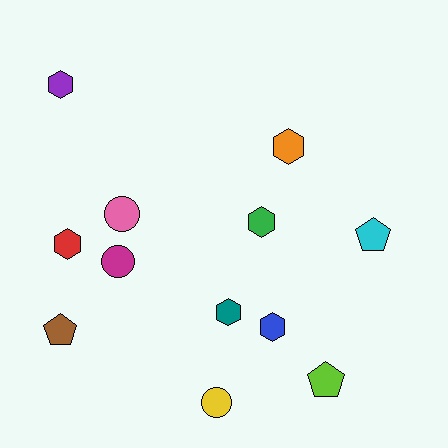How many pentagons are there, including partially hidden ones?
There are 3 pentagons.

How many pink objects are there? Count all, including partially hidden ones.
There is 1 pink object.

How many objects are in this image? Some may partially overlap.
There are 12 objects.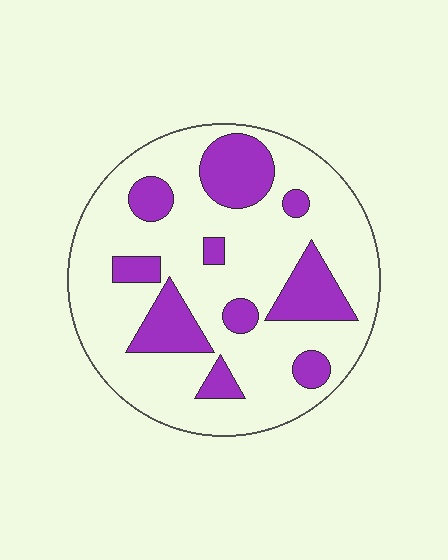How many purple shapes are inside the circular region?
10.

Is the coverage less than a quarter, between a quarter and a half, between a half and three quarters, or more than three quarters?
Between a quarter and a half.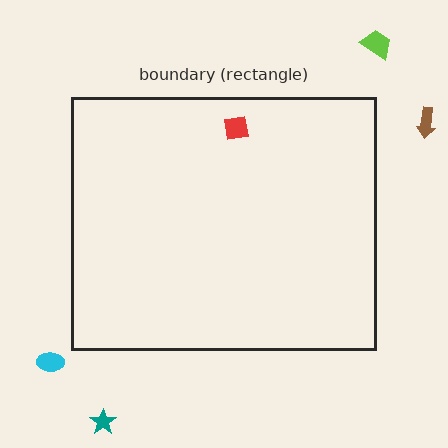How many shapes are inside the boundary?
1 inside, 4 outside.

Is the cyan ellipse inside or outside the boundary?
Outside.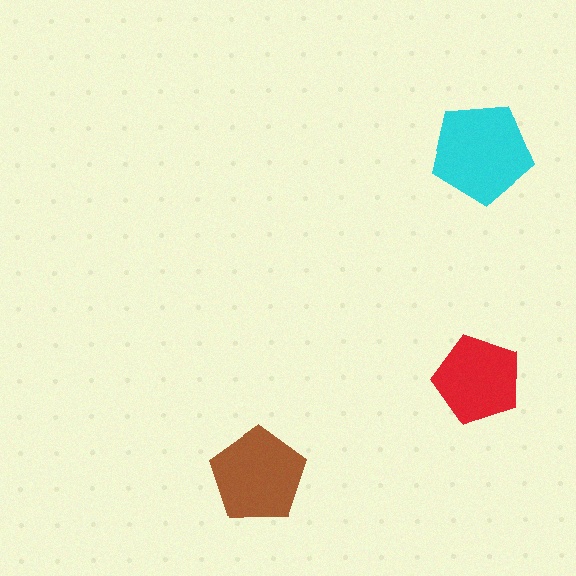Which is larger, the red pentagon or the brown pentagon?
The brown one.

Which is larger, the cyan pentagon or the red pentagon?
The cyan one.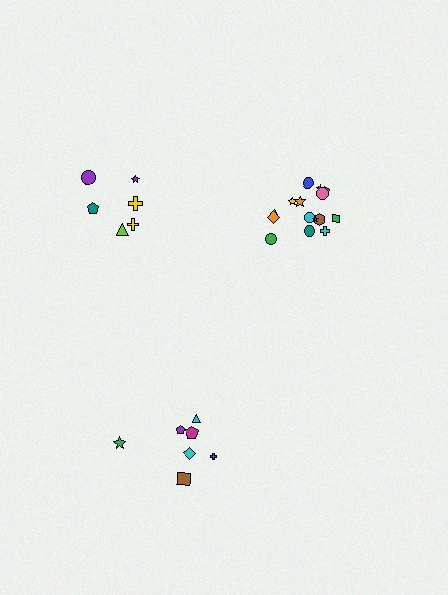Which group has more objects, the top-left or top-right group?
The top-right group.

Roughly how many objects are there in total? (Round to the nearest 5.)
Roughly 30 objects in total.